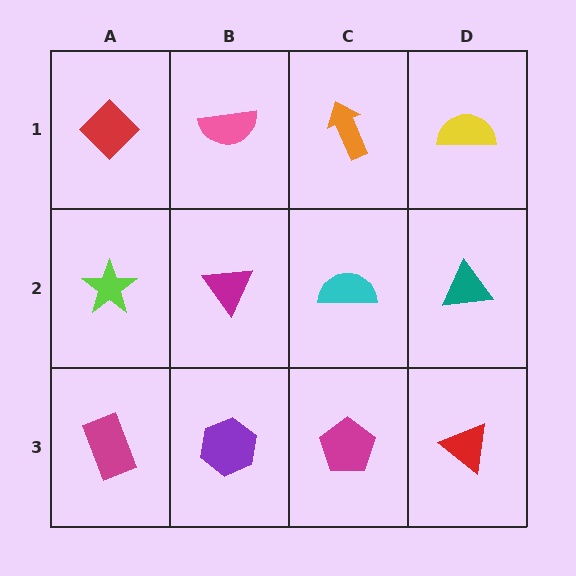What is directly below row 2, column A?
A magenta rectangle.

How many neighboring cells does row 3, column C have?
3.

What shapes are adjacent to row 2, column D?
A yellow semicircle (row 1, column D), a red triangle (row 3, column D), a cyan semicircle (row 2, column C).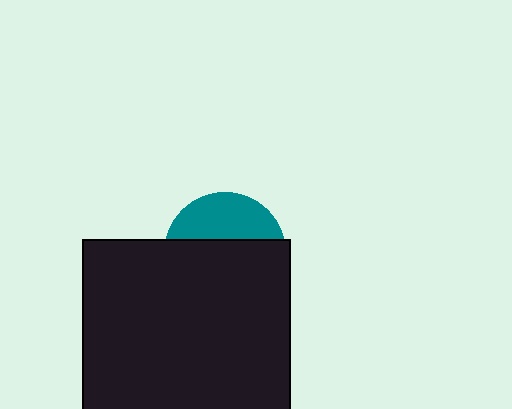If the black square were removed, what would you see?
You would see the complete teal circle.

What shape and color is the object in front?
The object in front is a black square.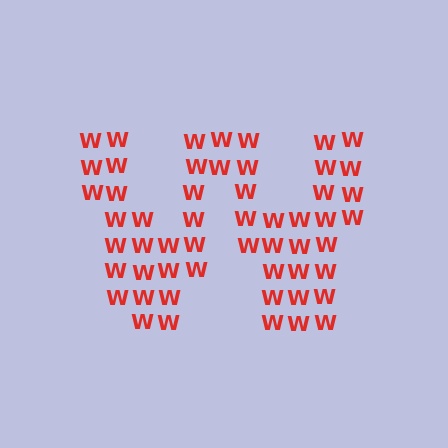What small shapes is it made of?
It is made of small letter W's.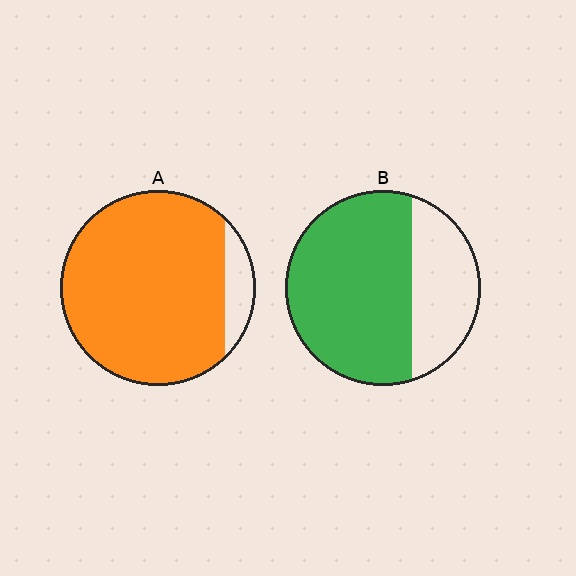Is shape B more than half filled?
Yes.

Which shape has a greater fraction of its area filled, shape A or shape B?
Shape A.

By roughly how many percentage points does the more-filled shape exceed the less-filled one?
By roughly 20 percentage points (A over B).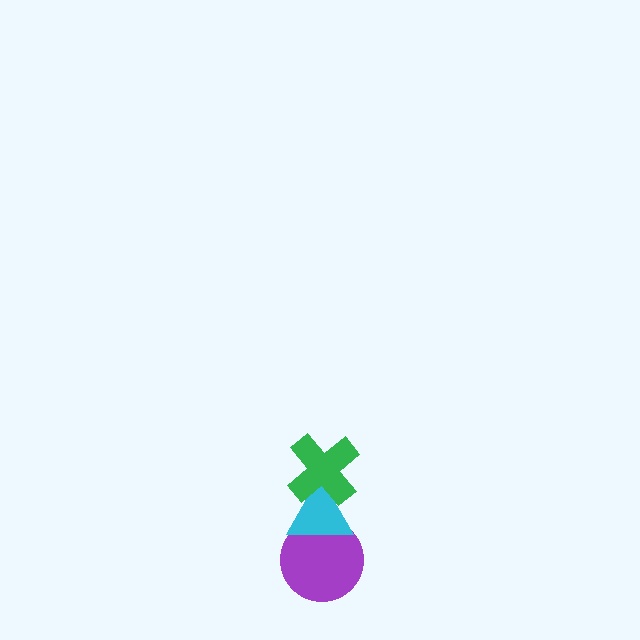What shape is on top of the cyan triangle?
The green cross is on top of the cyan triangle.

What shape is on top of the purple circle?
The cyan triangle is on top of the purple circle.